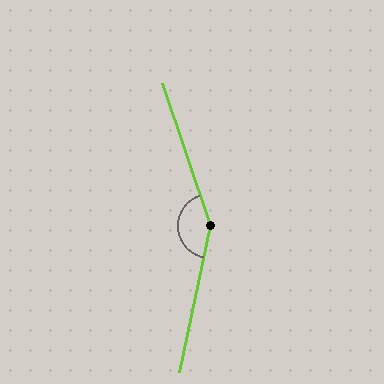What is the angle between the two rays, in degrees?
Approximately 150 degrees.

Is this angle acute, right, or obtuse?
It is obtuse.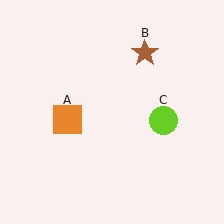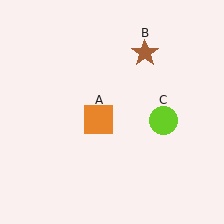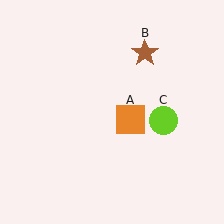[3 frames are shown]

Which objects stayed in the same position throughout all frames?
Brown star (object B) and lime circle (object C) remained stationary.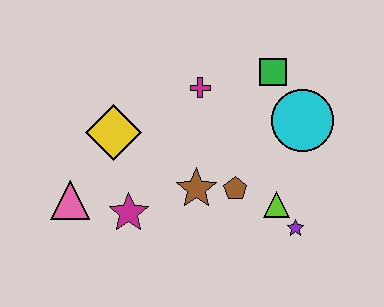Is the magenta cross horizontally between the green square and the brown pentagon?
No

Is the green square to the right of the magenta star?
Yes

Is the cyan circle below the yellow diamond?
No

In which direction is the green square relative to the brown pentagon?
The green square is above the brown pentagon.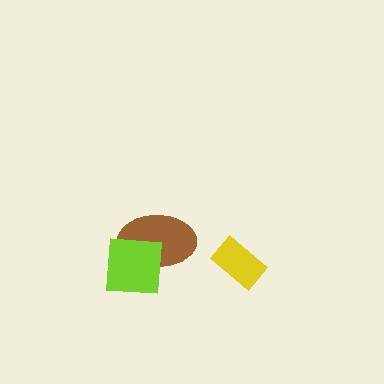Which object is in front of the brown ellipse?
The lime square is in front of the brown ellipse.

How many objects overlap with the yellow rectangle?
0 objects overlap with the yellow rectangle.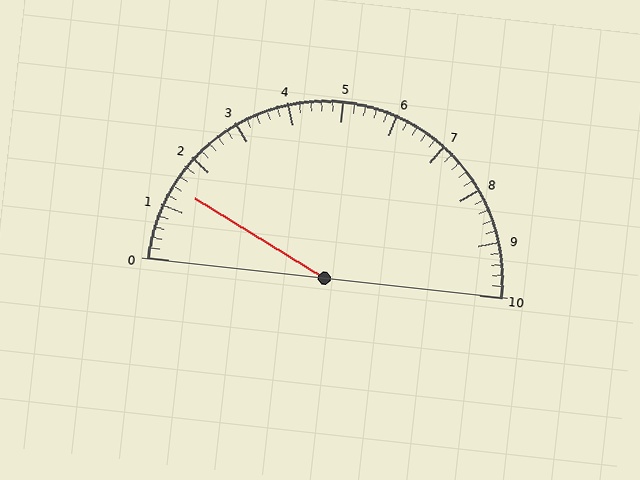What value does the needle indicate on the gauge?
The needle indicates approximately 1.4.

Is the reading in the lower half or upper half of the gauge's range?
The reading is in the lower half of the range (0 to 10).